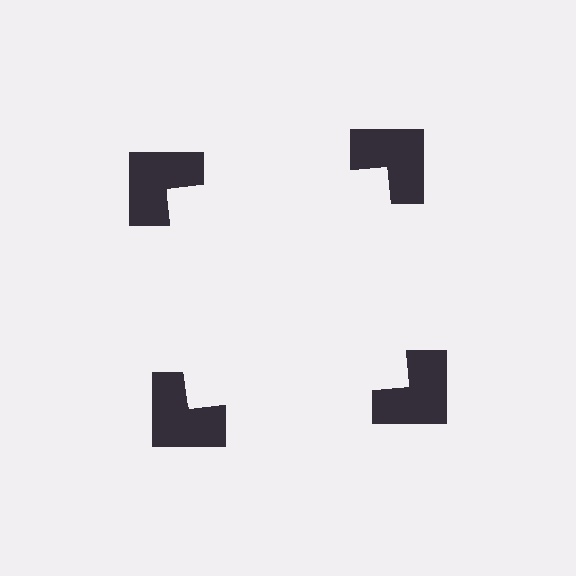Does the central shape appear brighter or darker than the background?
It typically appears slightly brighter than the background, even though no actual brightness change is drawn.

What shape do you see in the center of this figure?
An illusory square — its edges are inferred from the aligned wedge cuts in the notched squares, not physically drawn.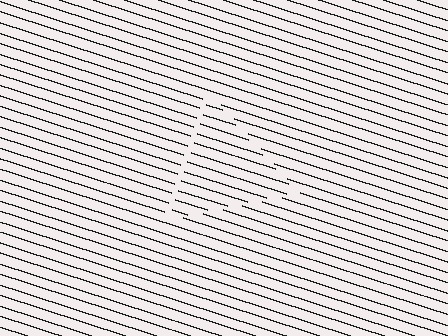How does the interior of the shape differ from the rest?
The interior of the shape contains the same grating, shifted by half a period — the contour is defined by the phase discontinuity where line-ends from the inner and outer gratings abut.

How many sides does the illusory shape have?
3 sides — the line-ends trace a triangle.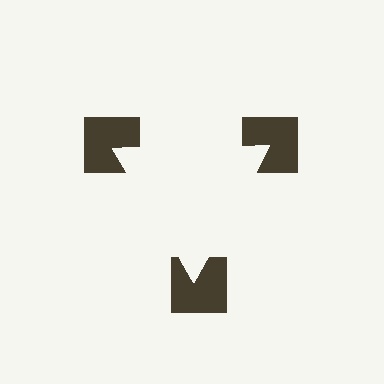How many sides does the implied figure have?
3 sides.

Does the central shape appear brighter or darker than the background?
It typically appears slightly brighter than the background, even though no actual brightness change is drawn.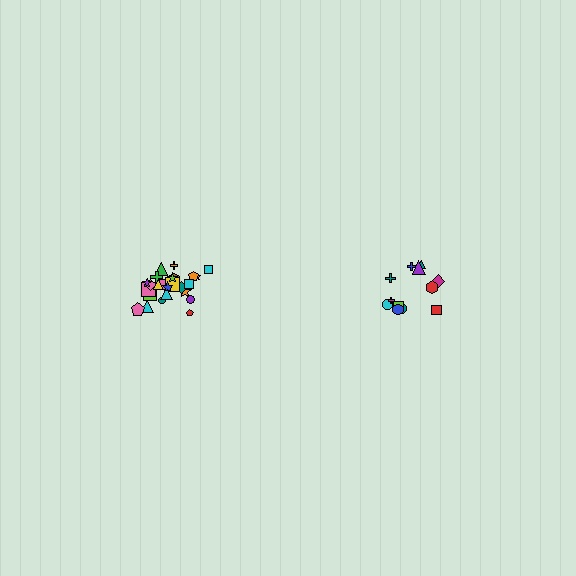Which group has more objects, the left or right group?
The left group.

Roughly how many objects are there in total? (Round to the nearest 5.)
Roughly 35 objects in total.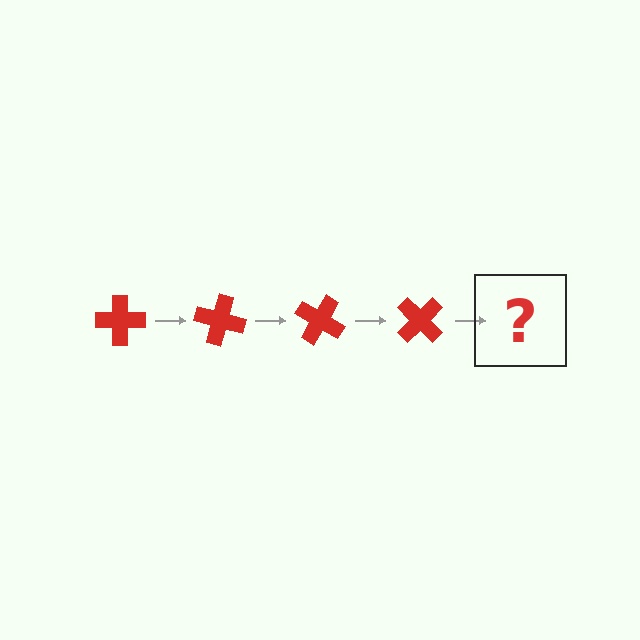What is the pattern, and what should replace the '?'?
The pattern is that the cross rotates 15 degrees each step. The '?' should be a red cross rotated 60 degrees.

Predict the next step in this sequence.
The next step is a red cross rotated 60 degrees.